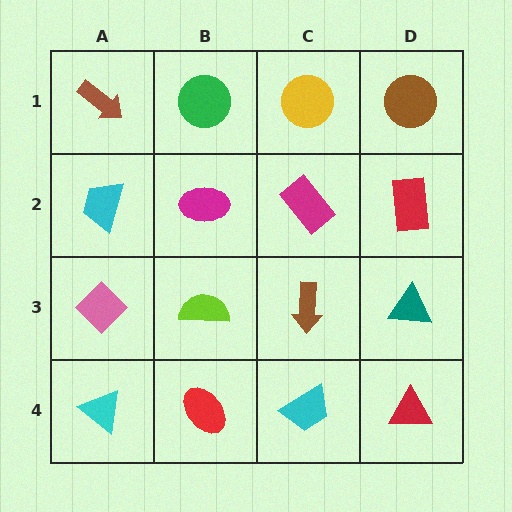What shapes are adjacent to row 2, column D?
A brown circle (row 1, column D), a teal triangle (row 3, column D), a magenta rectangle (row 2, column C).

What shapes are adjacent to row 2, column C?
A yellow circle (row 1, column C), a brown arrow (row 3, column C), a magenta ellipse (row 2, column B), a red rectangle (row 2, column D).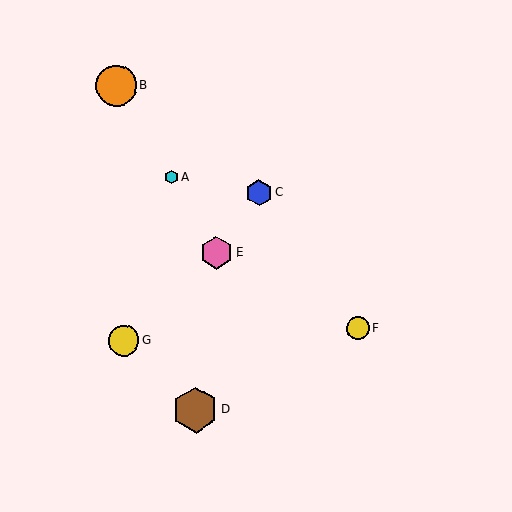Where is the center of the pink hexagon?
The center of the pink hexagon is at (217, 253).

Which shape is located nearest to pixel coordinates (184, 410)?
The brown hexagon (labeled D) at (195, 410) is nearest to that location.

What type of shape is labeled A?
Shape A is a cyan hexagon.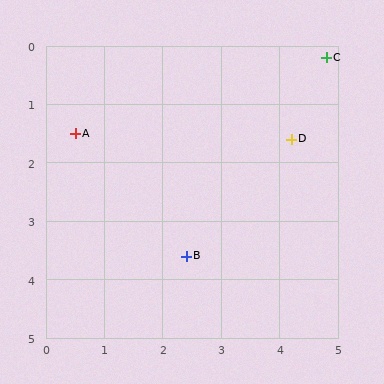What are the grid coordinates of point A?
Point A is at approximately (0.5, 1.5).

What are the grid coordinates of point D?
Point D is at approximately (4.2, 1.6).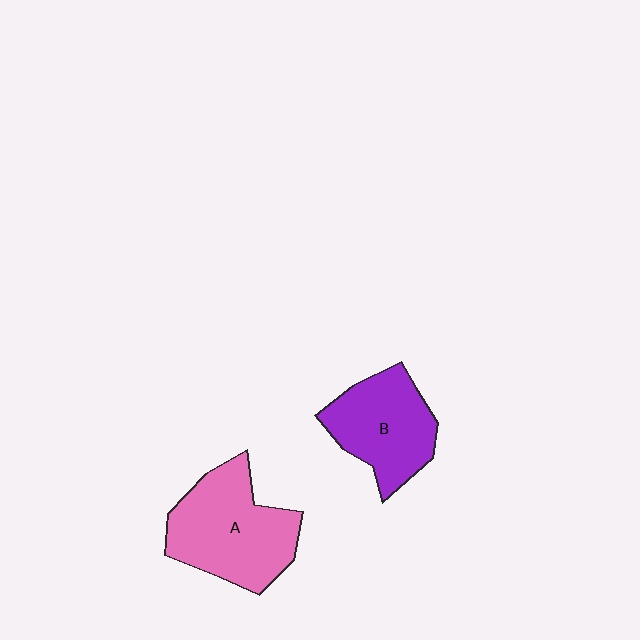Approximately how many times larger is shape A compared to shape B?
Approximately 1.2 times.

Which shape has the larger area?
Shape A (pink).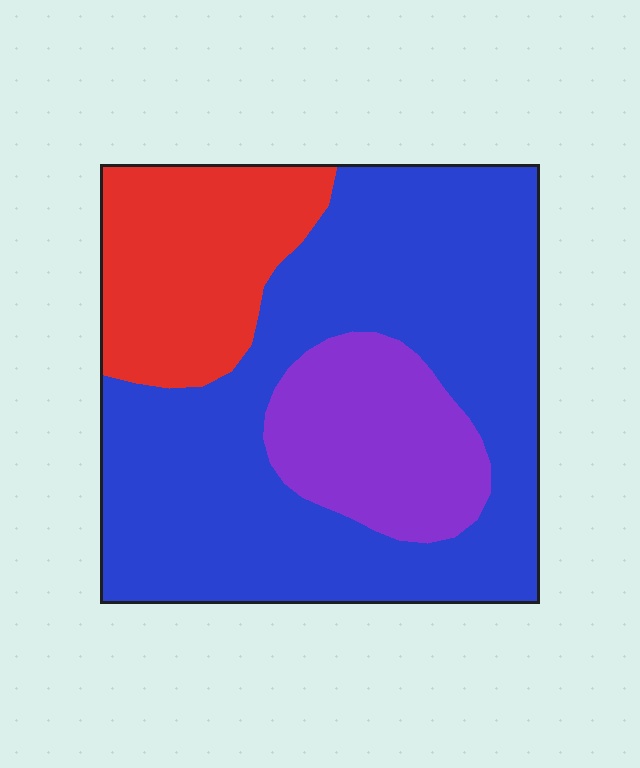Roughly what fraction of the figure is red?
Red covers 21% of the figure.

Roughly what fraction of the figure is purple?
Purple takes up about one sixth (1/6) of the figure.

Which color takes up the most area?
Blue, at roughly 60%.